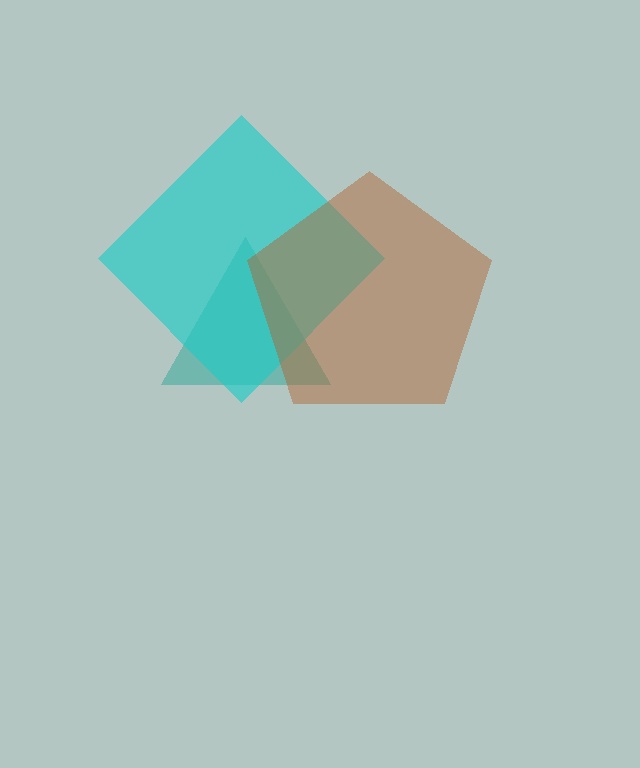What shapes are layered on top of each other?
The layered shapes are: a teal triangle, a cyan diamond, a brown pentagon.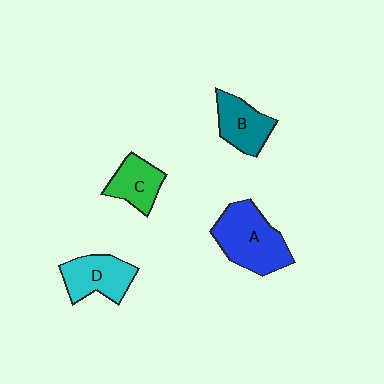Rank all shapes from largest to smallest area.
From largest to smallest: A (blue), D (cyan), B (teal), C (green).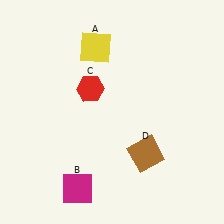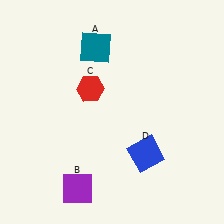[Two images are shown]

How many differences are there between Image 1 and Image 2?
There are 3 differences between the two images.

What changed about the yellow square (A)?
In Image 1, A is yellow. In Image 2, it changed to teal.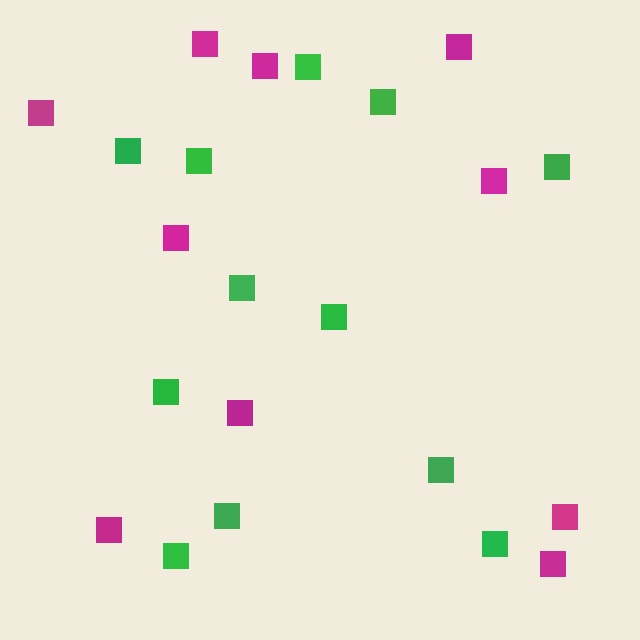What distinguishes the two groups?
There are 2 groups: one group of green squares (12) and one group of magenta squares (10).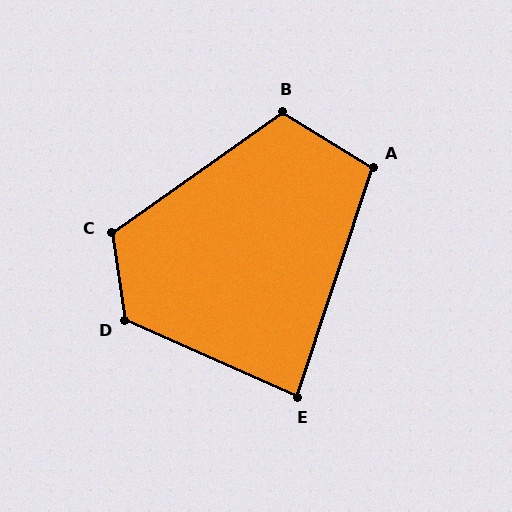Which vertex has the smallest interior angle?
E, at approximately 85 degrees.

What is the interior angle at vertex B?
Approximately 113 degrees (obtuse).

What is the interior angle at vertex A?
Approximately 103 degrees (obtuse).